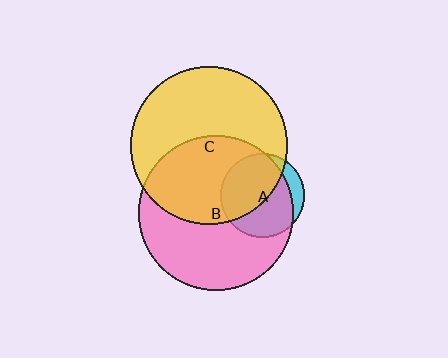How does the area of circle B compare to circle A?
Approximately 3.4 times.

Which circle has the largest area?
Circle C (yellow).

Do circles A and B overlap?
Yes.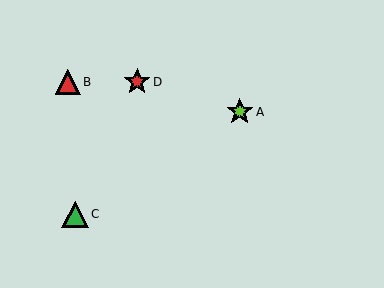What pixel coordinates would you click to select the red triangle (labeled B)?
Click at (68, 82) to select the red triangle B.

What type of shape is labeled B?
Shape B is a red triangle.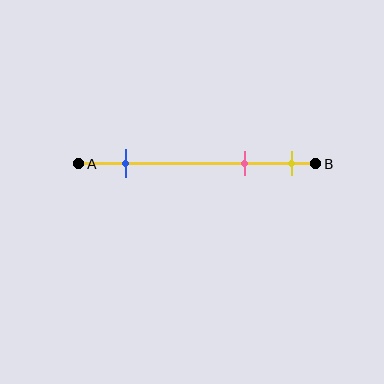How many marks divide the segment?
There are 3 marks dividing the segment.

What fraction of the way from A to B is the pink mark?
The pink mark is approximately 70% (0.7) of the way from A to B.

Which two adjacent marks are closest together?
The pink and yellow marks are the closest adjacent pair.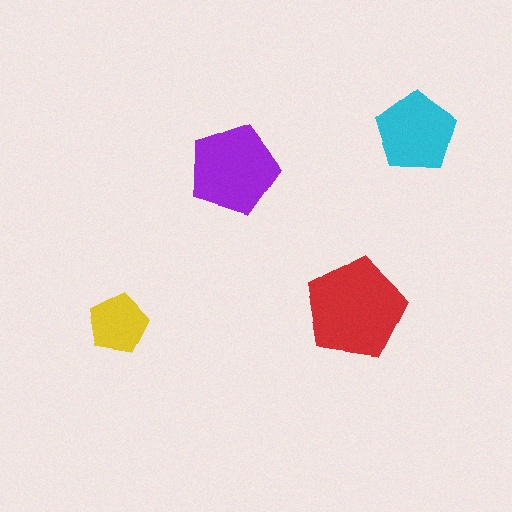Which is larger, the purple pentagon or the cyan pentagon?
The purple one.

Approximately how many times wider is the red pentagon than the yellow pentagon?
About 1.5 times wider.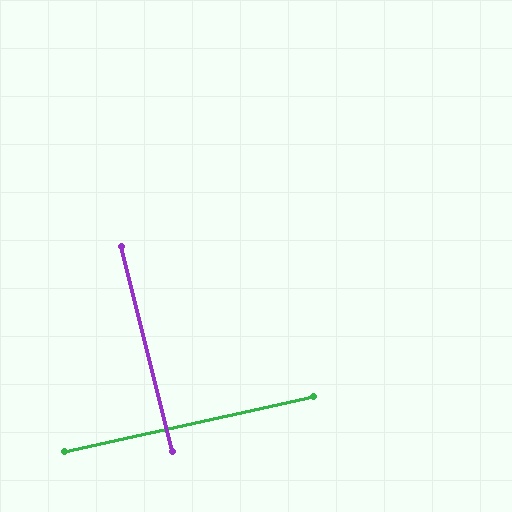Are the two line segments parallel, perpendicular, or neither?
Perpendicular — they meet at approximately 88°.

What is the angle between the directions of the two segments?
Approximately 88 degrees.